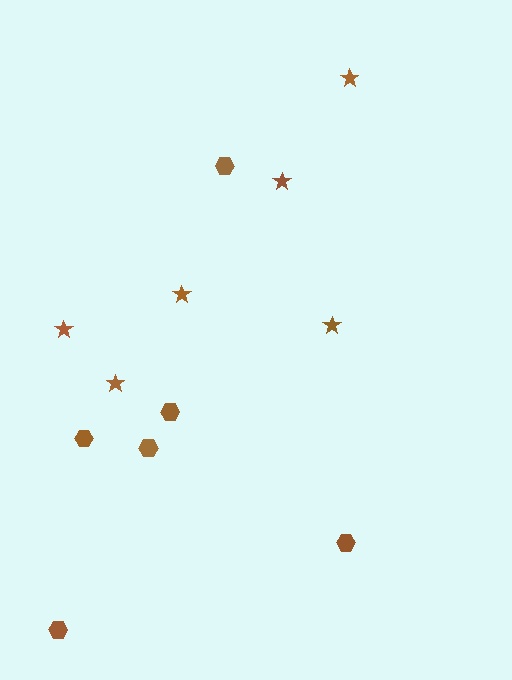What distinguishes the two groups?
There are 2 groups: one group of stars (6) and one group of hexagons (6).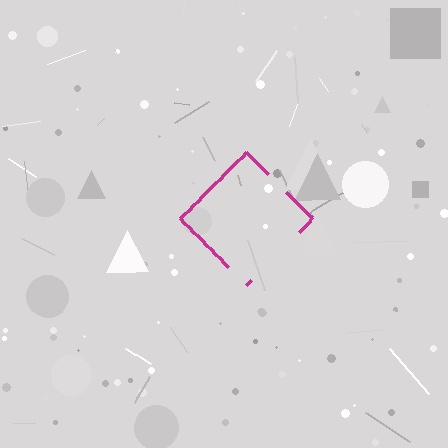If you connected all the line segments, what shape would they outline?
They would outline a diamond.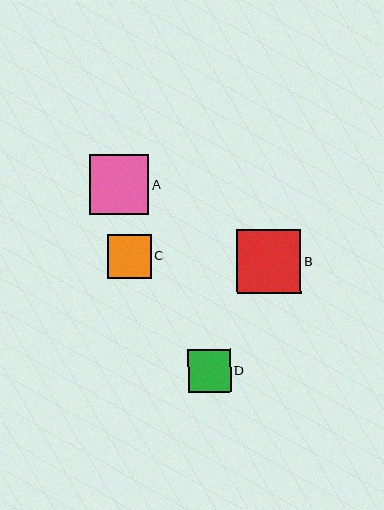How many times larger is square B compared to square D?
Square B is approximately 1.5 times the size of square D.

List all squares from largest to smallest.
From largest to smallest: B, A, C, D.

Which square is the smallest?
Square D is the smallest with a size of approximately 43 pixels.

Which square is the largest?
Square B is the largest with a size of approximately 64 pixels.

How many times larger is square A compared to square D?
Square A is approximately 1.4 times the size of square D.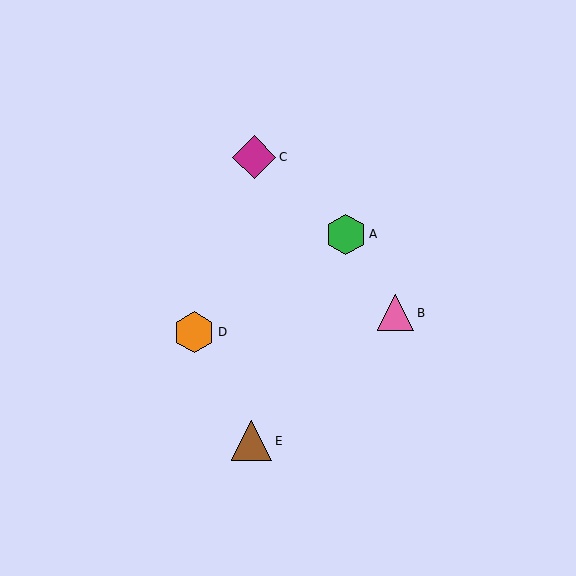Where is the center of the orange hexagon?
The center of the orange hexagon is at (194, 332).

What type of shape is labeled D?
Shape D is an orange hexagon.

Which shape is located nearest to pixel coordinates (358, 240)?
The green hexagon (labeled A) at (346, 234) is nearest to that location.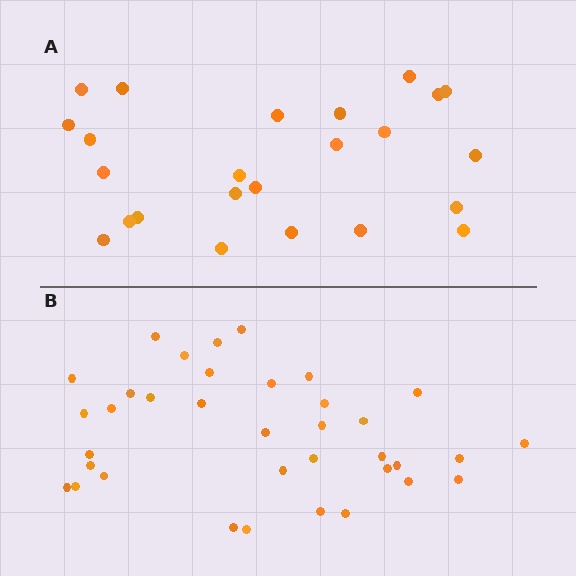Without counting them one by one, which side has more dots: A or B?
Region B (the bottom region) has more dots.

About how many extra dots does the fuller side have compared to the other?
Region B has roughly 12 or so more dots than region A.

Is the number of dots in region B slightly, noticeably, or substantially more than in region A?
Region B has substantially more. The ratio is roughly 1.5 to 1.